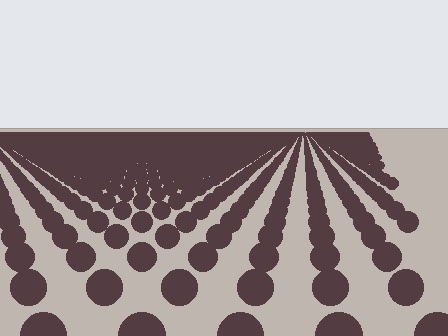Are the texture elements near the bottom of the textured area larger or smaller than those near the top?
Larger. Near the bottom, elements are closer to the viewer and appear at a bigger on-screen size.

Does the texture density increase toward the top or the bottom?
Density increases toward the top.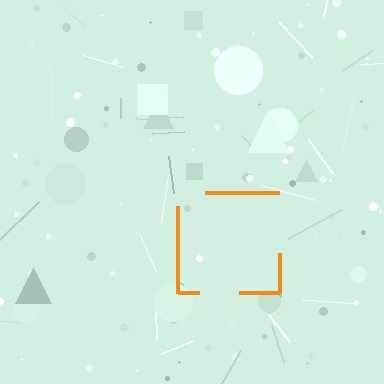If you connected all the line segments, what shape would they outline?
They would outline a square.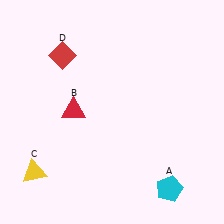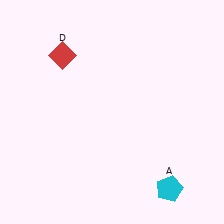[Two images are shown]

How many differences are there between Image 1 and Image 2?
There are 2 differences between the two images.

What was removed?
The yellow triangle (C), the red triangle (B) were removed in Image 2.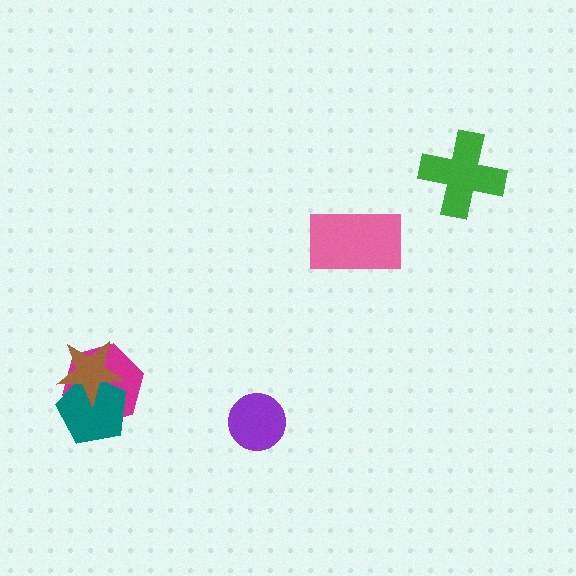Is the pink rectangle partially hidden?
No, no other shape covers it.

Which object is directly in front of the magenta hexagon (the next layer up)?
The teal pentagon is directly in front of the magenta hexagon.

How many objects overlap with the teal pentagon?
2 objects overlap with the teal pentagon.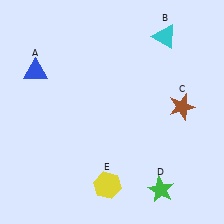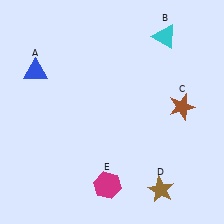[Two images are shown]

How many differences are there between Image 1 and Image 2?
There are 2 differences between the two images.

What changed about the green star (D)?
In Image 1, D is green. In Image 2, it changed to brown.